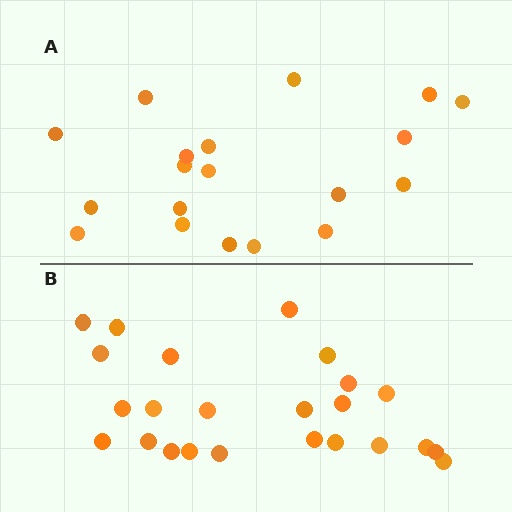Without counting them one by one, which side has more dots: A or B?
Region B (the bottom region) has more dots.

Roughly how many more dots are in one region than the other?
Region B has about 5 more dots than region A.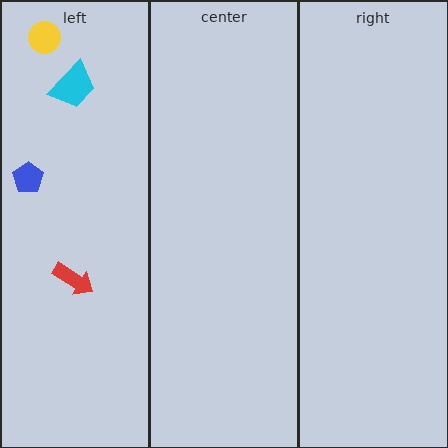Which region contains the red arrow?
The left region.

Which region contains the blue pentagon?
The left region.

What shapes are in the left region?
The red arrow, the blue pentagon, the cyan trapezoid, the yellow circle.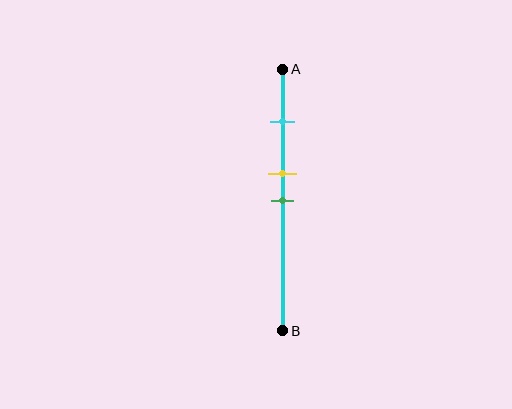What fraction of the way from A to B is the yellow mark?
The yellow mark is approximately 40% (0.4) of the way from A to B.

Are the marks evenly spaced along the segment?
No, the marks are not evenly spaced.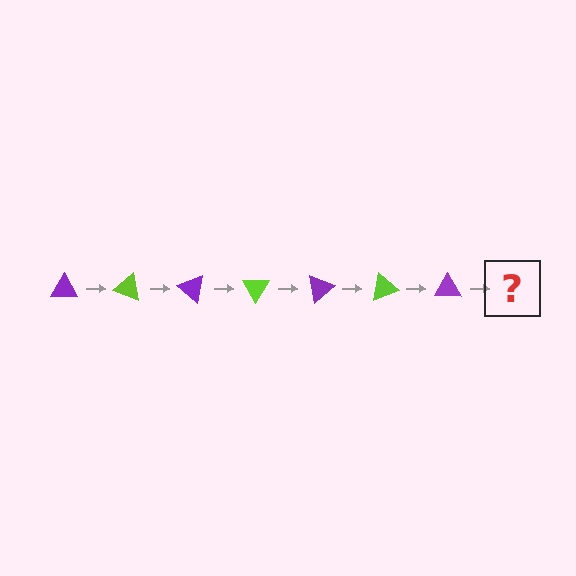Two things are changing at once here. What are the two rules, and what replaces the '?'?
The two rules are that it rotates 20 degrees each step and the color cycles through purple and lime. The '?' should be a lime triangle, rotated 140 degrees from the start.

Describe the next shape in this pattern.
It should be a lime triangle, rotated 140 degrees from the start.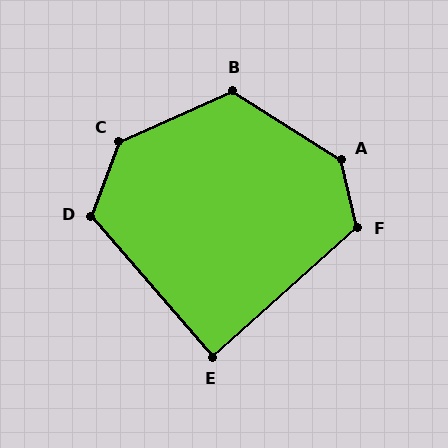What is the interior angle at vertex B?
Approximately 123 degrees (obtuse).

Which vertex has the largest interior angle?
A, at approximately 136 degrees.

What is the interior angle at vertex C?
Approximately 135 degrees (obtuse).